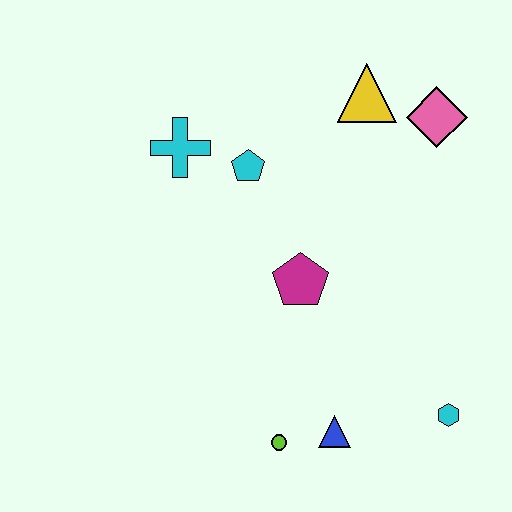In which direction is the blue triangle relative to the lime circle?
The blue triangle is to the right of the lime circle.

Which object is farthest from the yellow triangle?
The lime circle is farthest from the yellow triangle.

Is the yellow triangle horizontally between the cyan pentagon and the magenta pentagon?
No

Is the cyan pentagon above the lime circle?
Yes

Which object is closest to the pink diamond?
The yellow triangle is closest to the pink diamond.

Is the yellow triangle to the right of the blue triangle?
Yes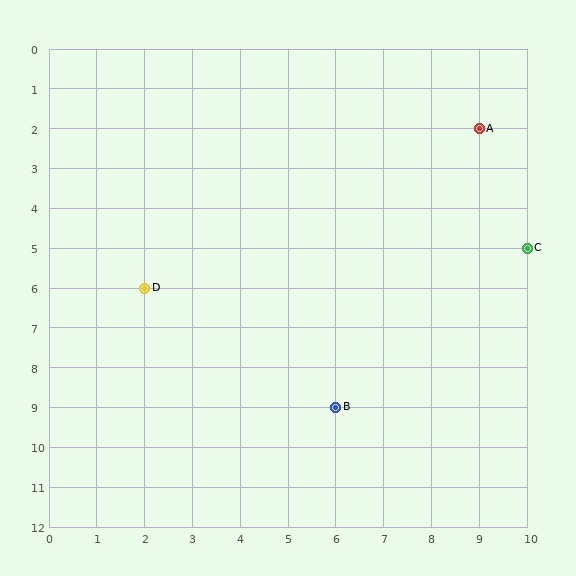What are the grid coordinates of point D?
Point D is at grid coordinates (2, 6).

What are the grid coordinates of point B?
Point B is at grid coordinates (6, 9).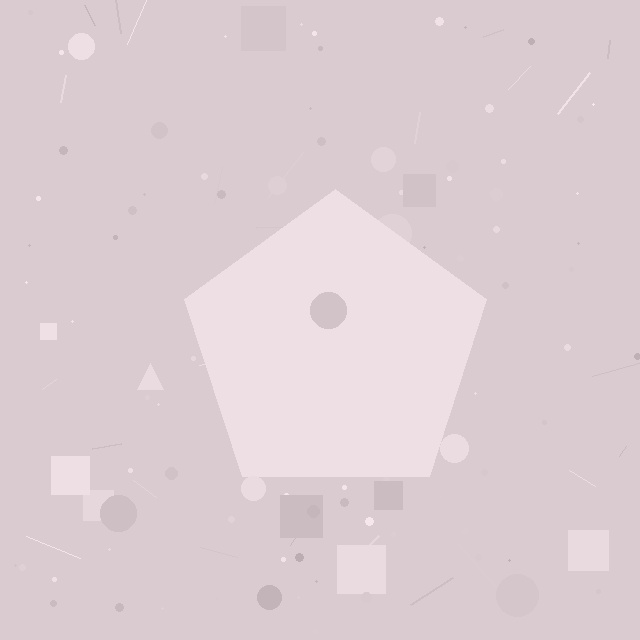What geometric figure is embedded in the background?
A pentagon is embedded in the background.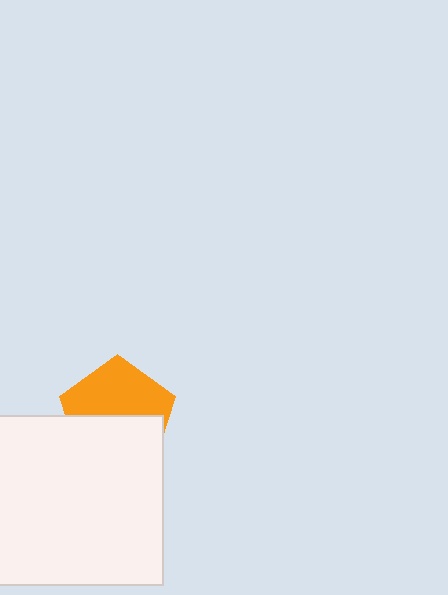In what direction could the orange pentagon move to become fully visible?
The orange pentagon could move up. That would shift it out from behind the white square entirely.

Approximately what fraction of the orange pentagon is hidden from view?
Roughly 49% of the orange pentagon is hidden behind the white square.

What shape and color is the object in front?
The object in front is a white square.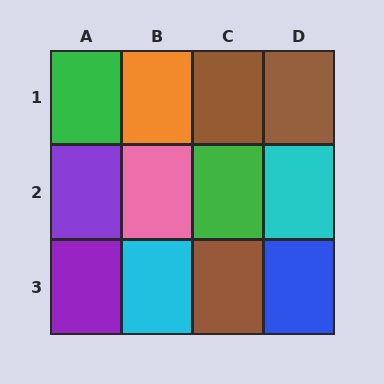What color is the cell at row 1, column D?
Brown.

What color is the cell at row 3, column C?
Brown.